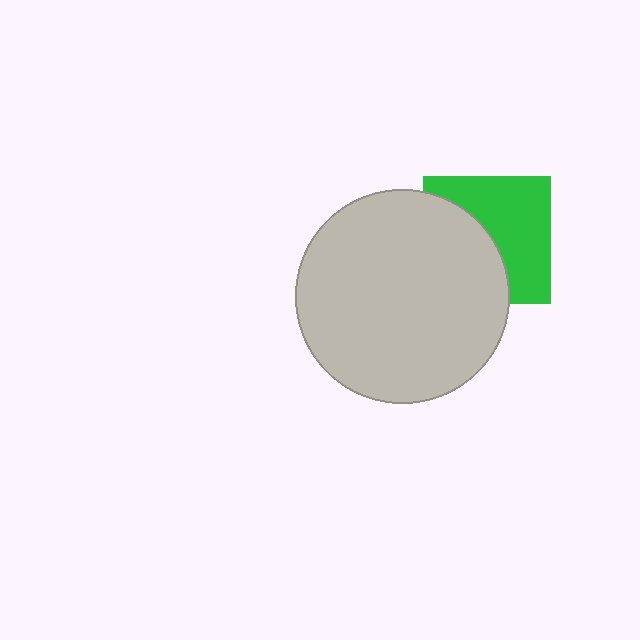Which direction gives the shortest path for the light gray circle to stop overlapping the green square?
Moving left gives the shortest separation.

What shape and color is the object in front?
The object in front is a light gray circle.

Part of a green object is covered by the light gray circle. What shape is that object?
It is a square.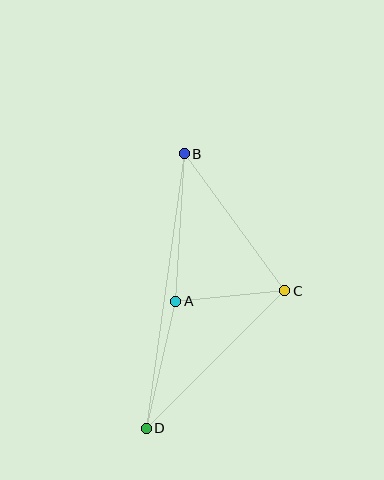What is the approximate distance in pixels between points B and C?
The distance between B and C is approximately 170 pixels.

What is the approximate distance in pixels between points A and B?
The distance between A and B is approximately 148 pixels.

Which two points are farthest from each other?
Points B and D are farthest from each other.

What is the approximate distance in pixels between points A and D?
The distance between A and D is approximately 130 pixels.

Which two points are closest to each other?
Points A and C are closest to each other.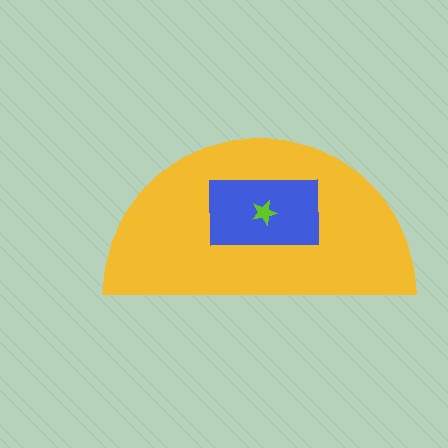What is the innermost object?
The lime star.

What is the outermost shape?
The yellow semicircle.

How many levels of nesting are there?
3.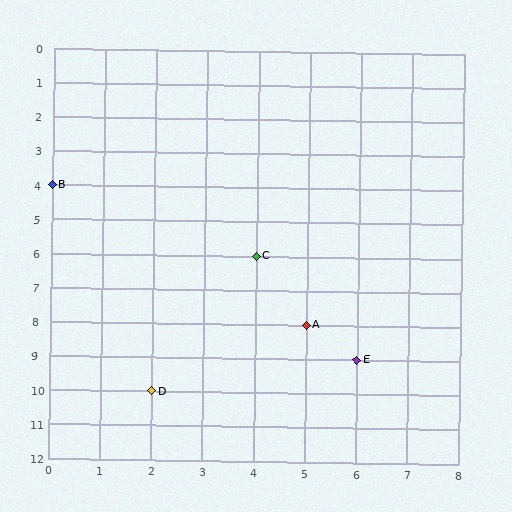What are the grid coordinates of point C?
Point C is at grid coordinates (4, 6).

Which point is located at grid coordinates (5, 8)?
Point A is at (5, 8).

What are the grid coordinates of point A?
Point A is at grid coordinates (5, 8).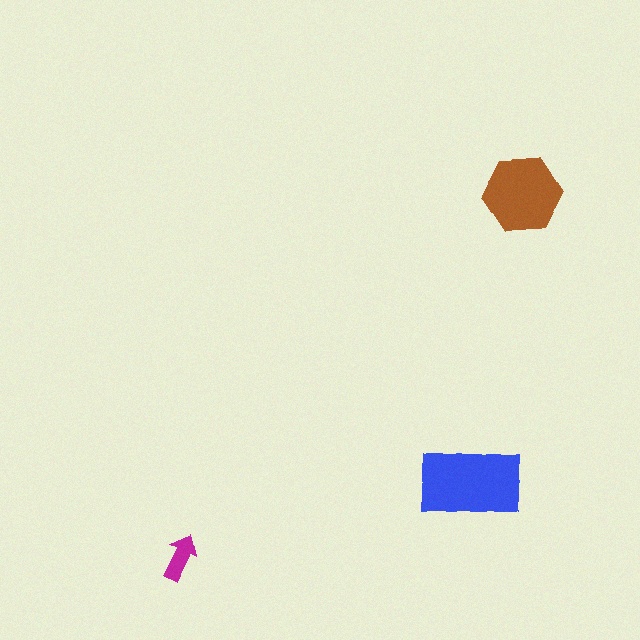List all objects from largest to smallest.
The blue rectangle, the brown hexagon, the magenta arrow.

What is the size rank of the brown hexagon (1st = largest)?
2nd.